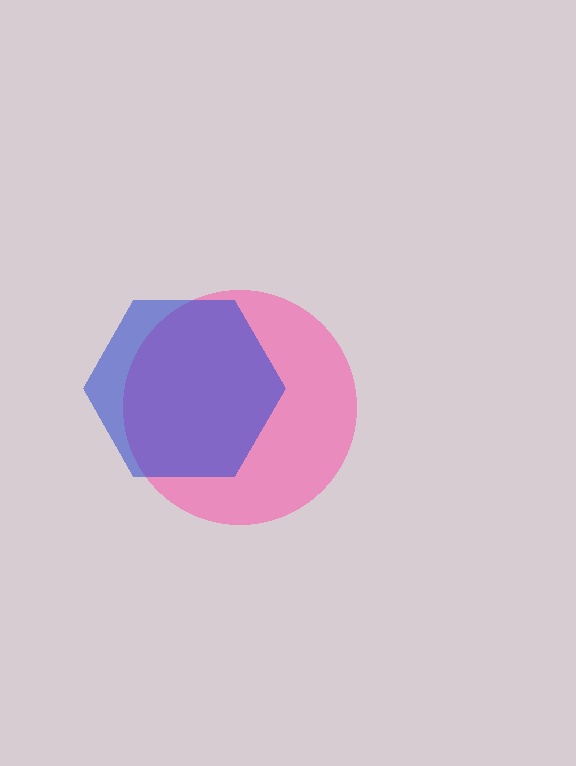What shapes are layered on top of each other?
The layered shapes are: a pink circle, a blue hexagon.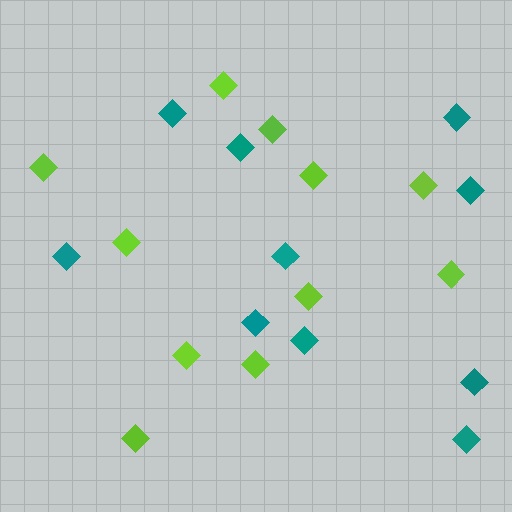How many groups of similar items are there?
There are 2 groups: one group of teal diamonds (10) and one group of lime diamonds (11).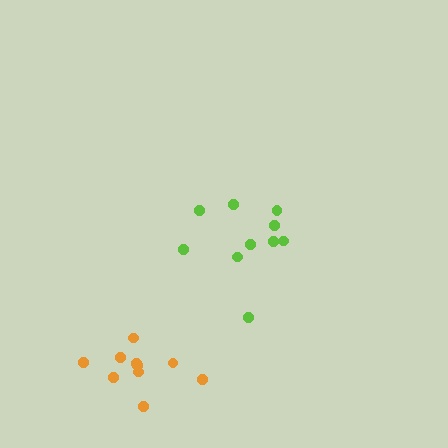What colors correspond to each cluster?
The clusters are colored: orange, lime.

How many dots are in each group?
Group 1: 10 dots, Group 2: 10 dots (20 total).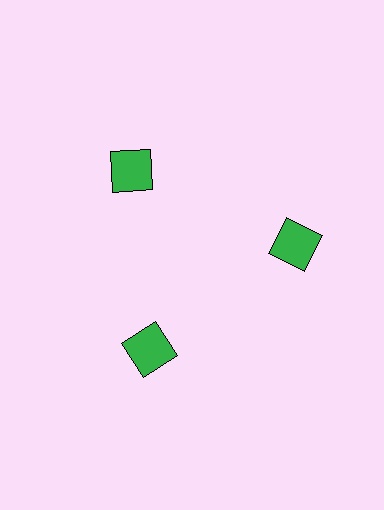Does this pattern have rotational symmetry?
Yes, this pattern has 3-fold rotational symmetry. It looks the same after rotating 120 degrees around the center.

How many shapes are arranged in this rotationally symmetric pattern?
There are 3 shapes, arranged in 3 groups of 1.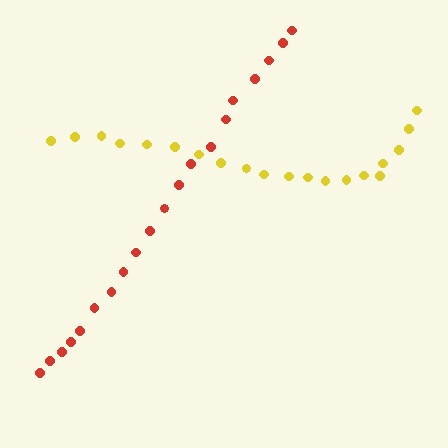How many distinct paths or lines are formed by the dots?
There are 2 distinct paths.